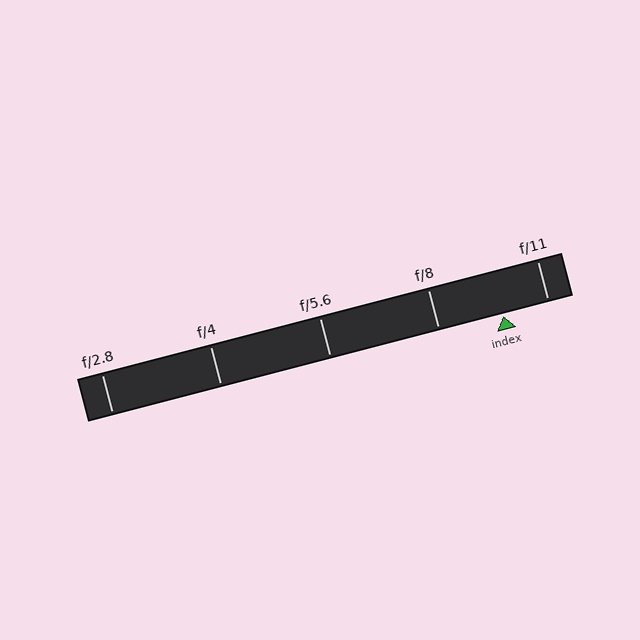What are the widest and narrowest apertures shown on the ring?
The widest aperture shown is f/2.8 and the narrowest is f/11.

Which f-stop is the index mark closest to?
The index mark is closest to f/11.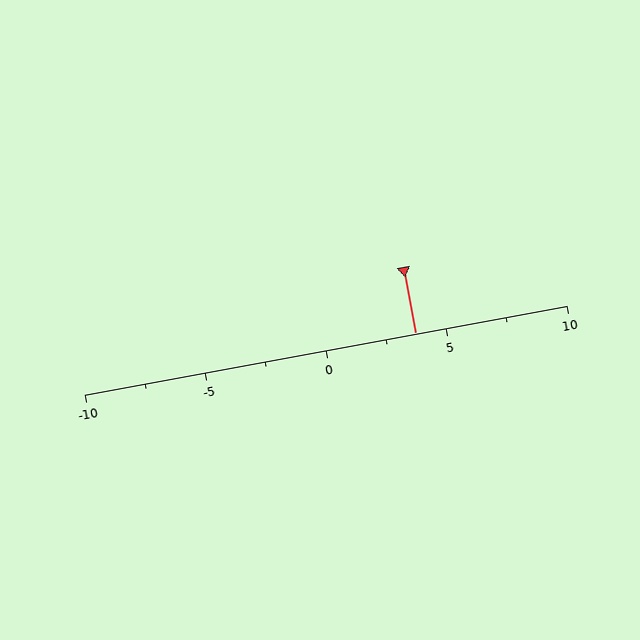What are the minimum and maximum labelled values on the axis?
The axis runs from -10 to 10.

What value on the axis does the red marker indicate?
The marker indicates approximately 3.8.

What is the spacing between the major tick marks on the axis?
The major ticks are spaced 5 apart.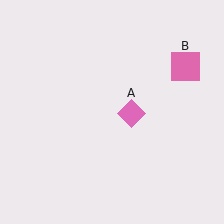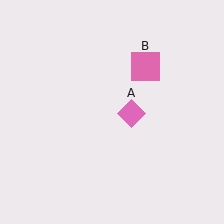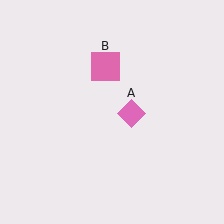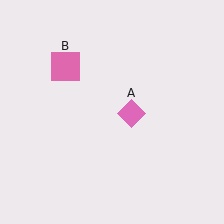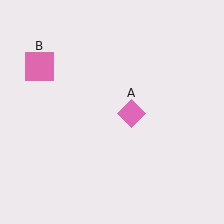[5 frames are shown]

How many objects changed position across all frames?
1 object changed position: pink square (object B).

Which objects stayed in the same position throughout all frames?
Pink diamond (object A) remained stationary.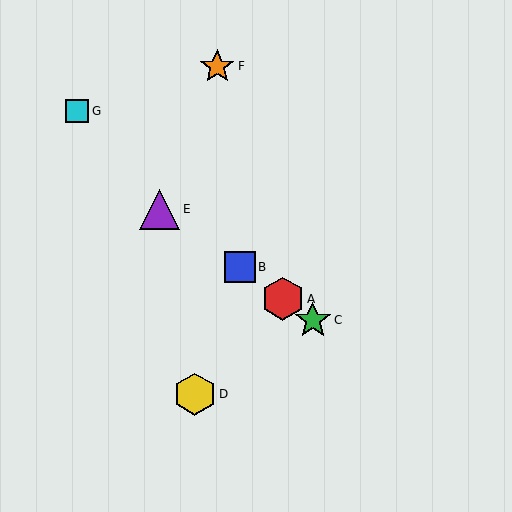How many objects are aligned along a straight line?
4 objects (A, B, C, E) are aligned along a straight line.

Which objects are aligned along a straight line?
Objects A, B, C, E are aligned along a straight line.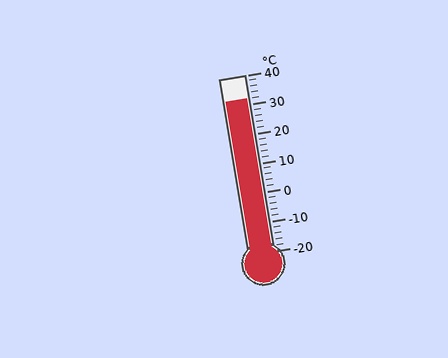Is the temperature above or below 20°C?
The temperature is above 20°C.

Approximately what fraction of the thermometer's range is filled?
The thermometer is filled to approximately 85% of its range.